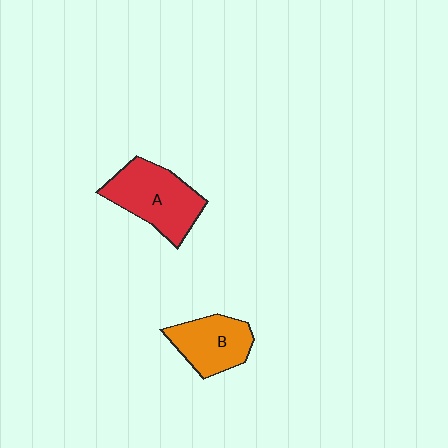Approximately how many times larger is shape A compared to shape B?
Approximately 1.3 times.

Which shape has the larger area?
Shape A (red).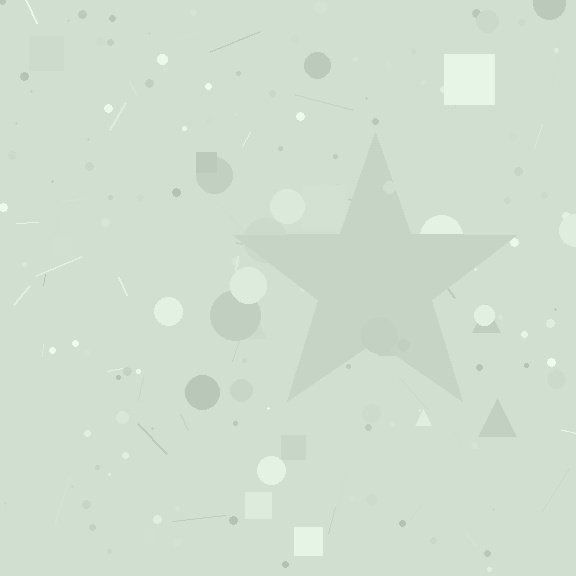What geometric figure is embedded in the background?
A star is embedded in the background.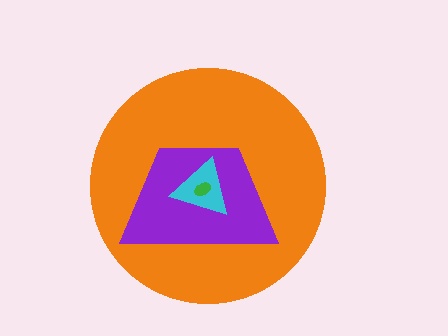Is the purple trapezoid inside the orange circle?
Yes.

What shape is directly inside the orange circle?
The purple trapezoid.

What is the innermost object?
The green ellipse.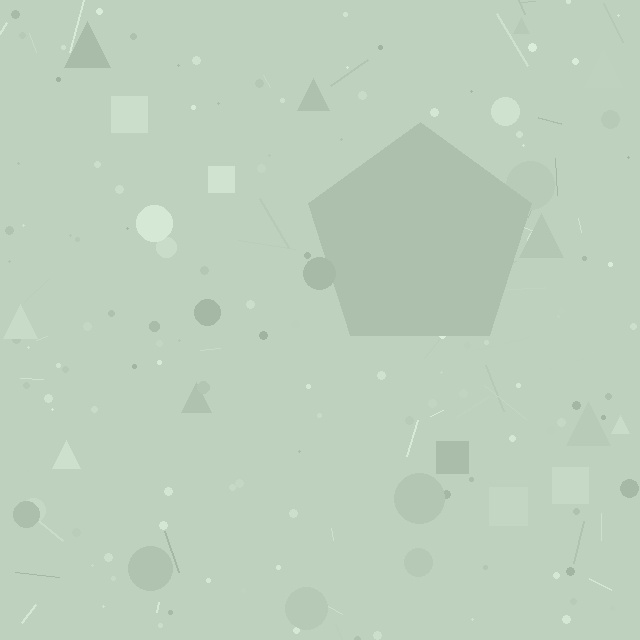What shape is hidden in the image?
A pentagon is hidden in the image.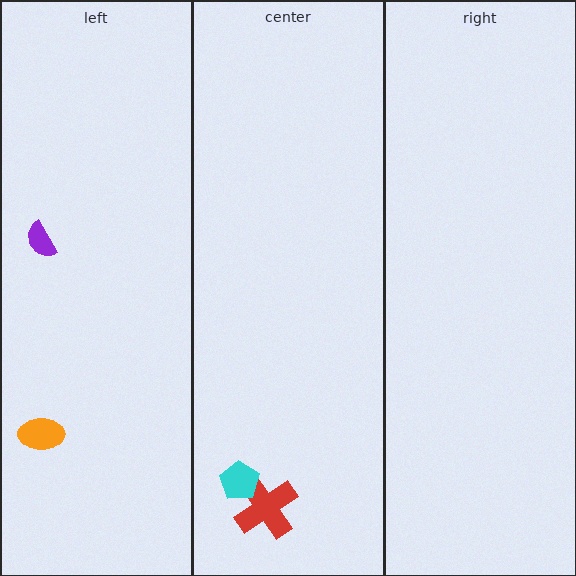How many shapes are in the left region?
2.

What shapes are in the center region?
The red cross, the cyan pentagon.